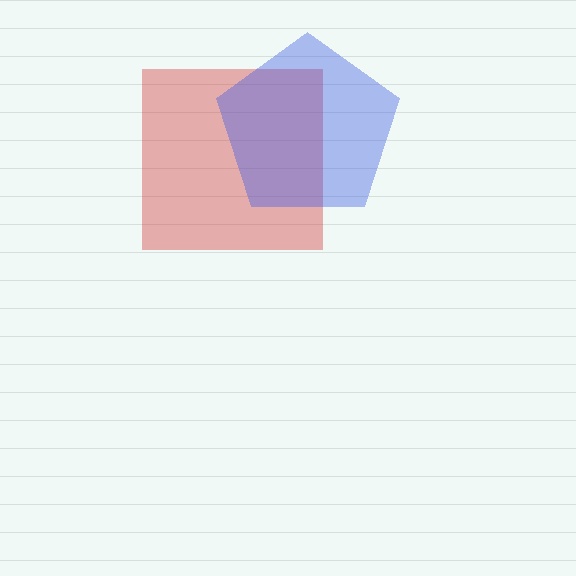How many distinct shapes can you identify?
There are 2 distinct shapes: a red square, a blue pentagon.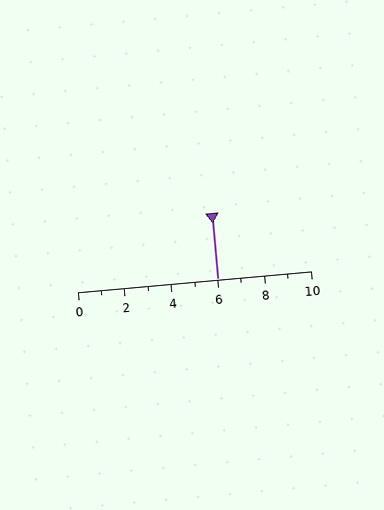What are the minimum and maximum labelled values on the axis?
The axis runs from 0 to 10.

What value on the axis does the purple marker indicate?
The marker indicates approximately 6.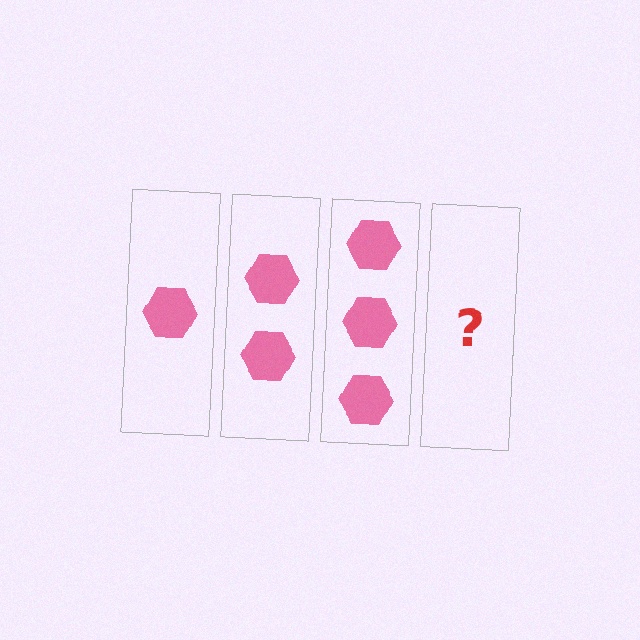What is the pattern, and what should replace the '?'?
The pattern is that each step adds one more hexagon. The '?' should be 4 hexagons.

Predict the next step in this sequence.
The next step is 4 hexagons.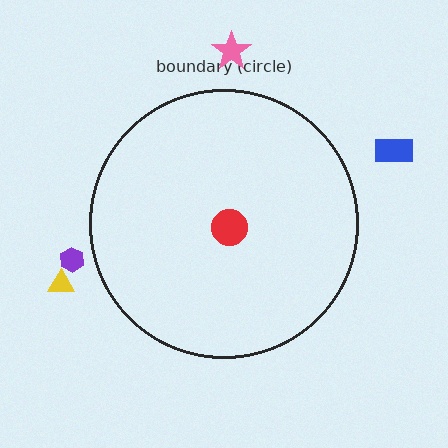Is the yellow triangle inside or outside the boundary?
Outside.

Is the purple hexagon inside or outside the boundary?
Outside.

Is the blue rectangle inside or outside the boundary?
Outside.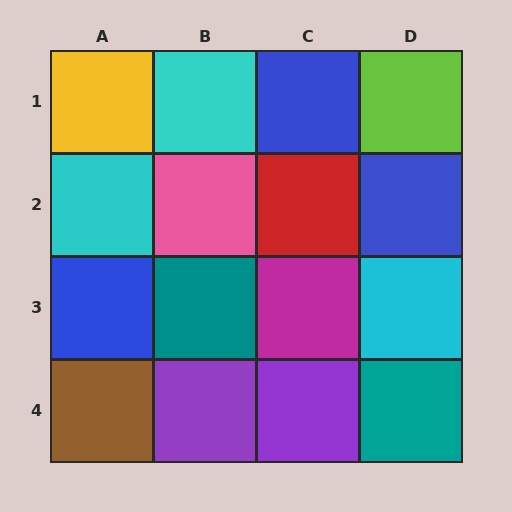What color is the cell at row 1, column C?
Blue.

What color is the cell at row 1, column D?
Lime.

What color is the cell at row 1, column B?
Cyan.